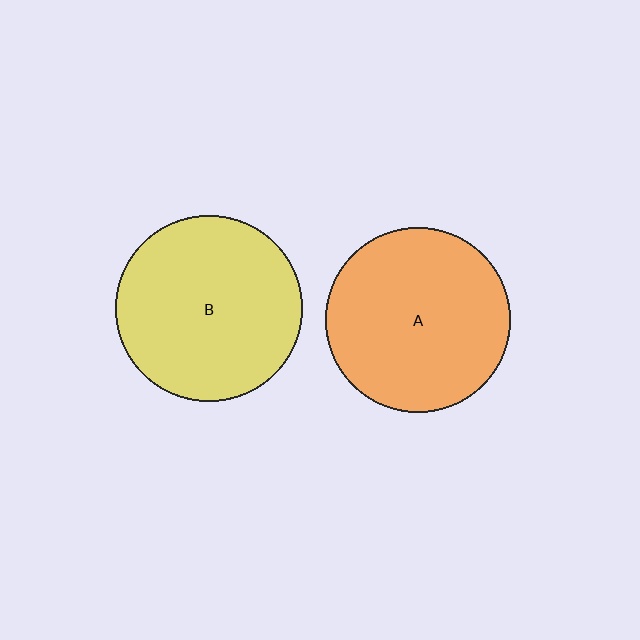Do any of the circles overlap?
No, none of the circles overlap.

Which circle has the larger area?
Circle B (yellow).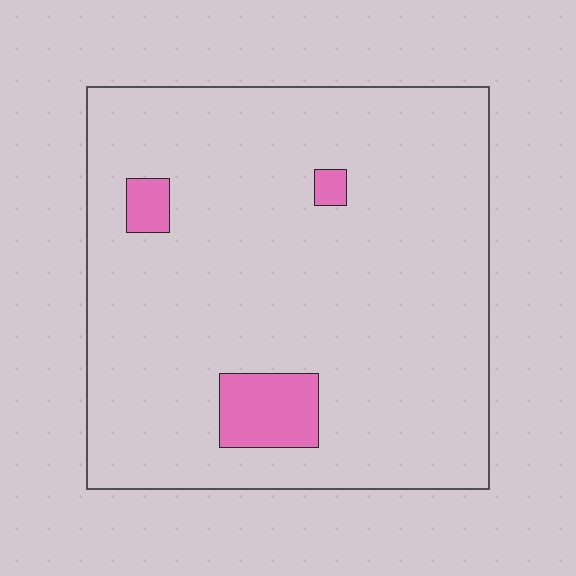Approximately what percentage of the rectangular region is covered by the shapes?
Approximately 5%.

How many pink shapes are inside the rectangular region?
3.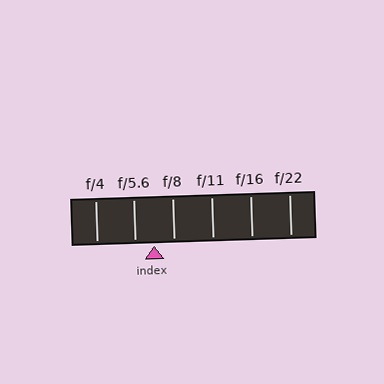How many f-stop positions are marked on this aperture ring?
There are 6 f-stop positions marked.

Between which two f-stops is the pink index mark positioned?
The index mark is between f/5.6 and f/8.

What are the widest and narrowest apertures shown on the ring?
The widest aperture shown is f/4 and the narrowest is f/22.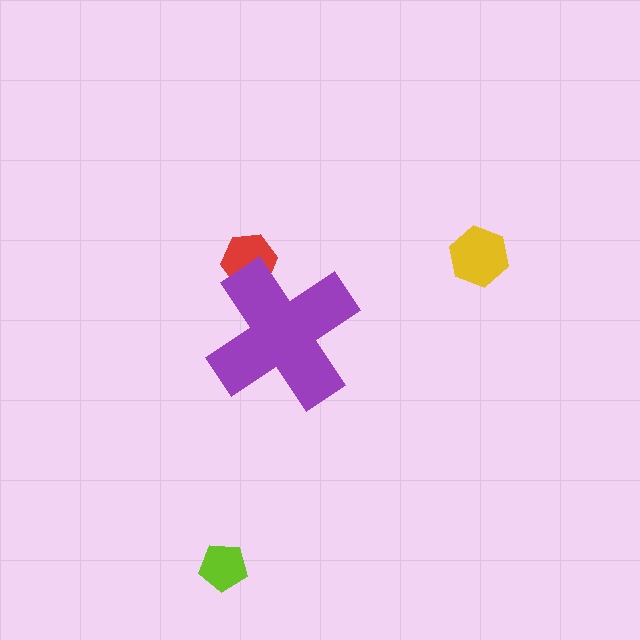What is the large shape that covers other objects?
A purple cross.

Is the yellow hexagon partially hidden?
No, the yellow hexagon is fully visible.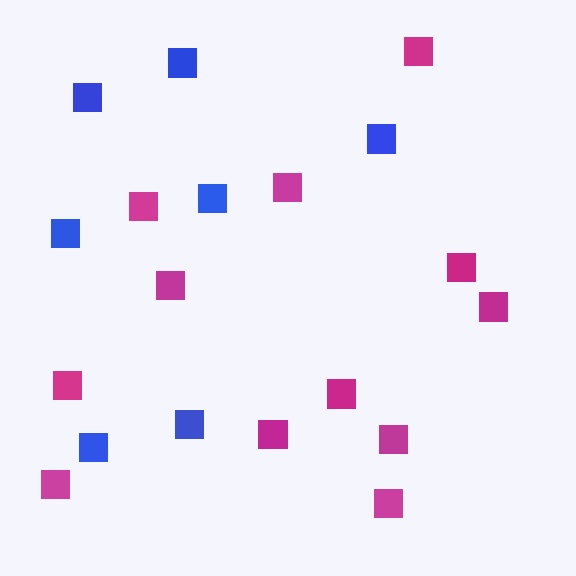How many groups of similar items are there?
There are 2 groups: one group of magenta squares (12) and one group of blue squares (7).